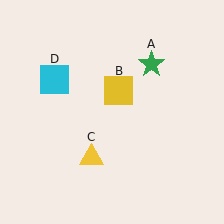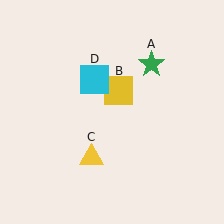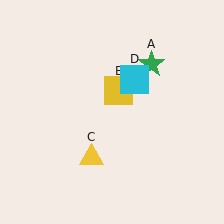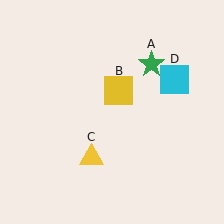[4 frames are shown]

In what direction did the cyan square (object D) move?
The cyan square (object D) moved right.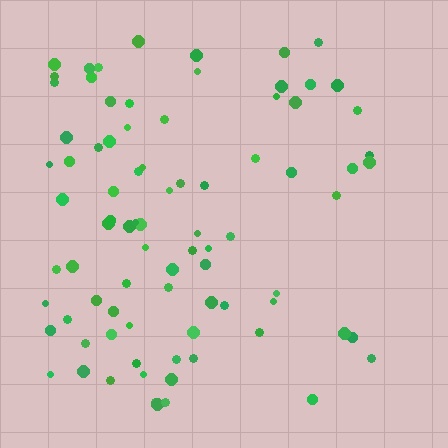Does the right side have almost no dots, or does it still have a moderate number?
Still a moderate number, just noticeably fewer than the left.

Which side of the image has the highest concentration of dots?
The left.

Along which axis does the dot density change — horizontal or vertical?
Horizontal.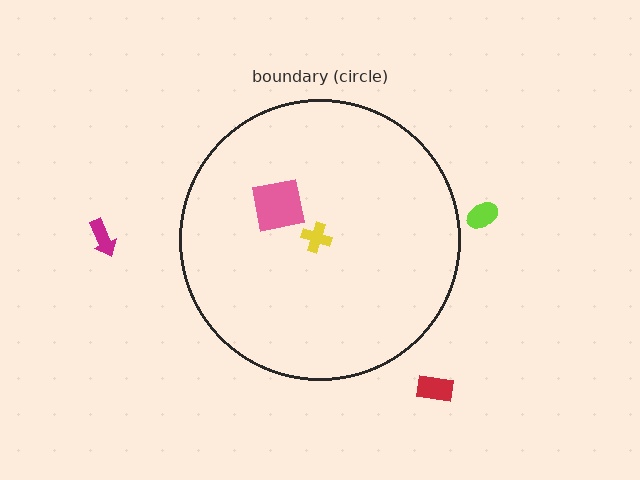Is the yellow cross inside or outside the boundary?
Inside.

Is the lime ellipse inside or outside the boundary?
Outside.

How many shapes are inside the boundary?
2 inside, 3 outside.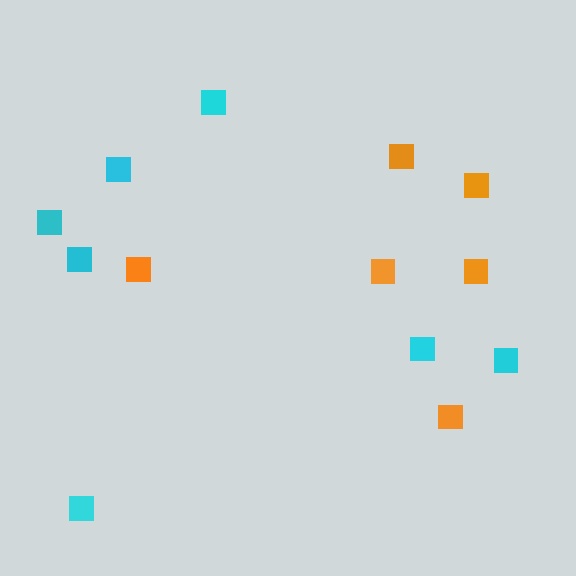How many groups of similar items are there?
There are 2 groups: one group of cyan squares (7) and one group of orange squares (6).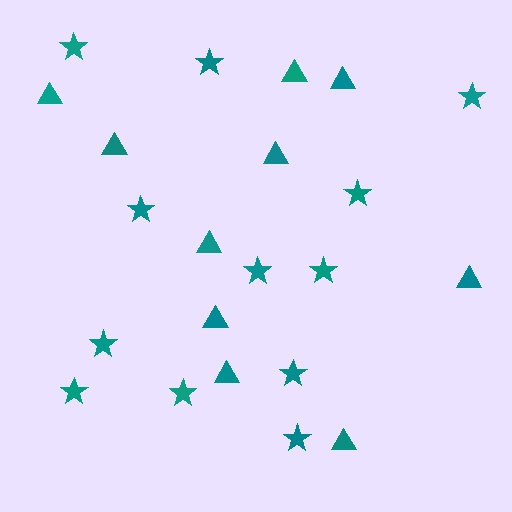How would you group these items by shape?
There are 2 groups: one group of triangles (10) and one group of stars (12).